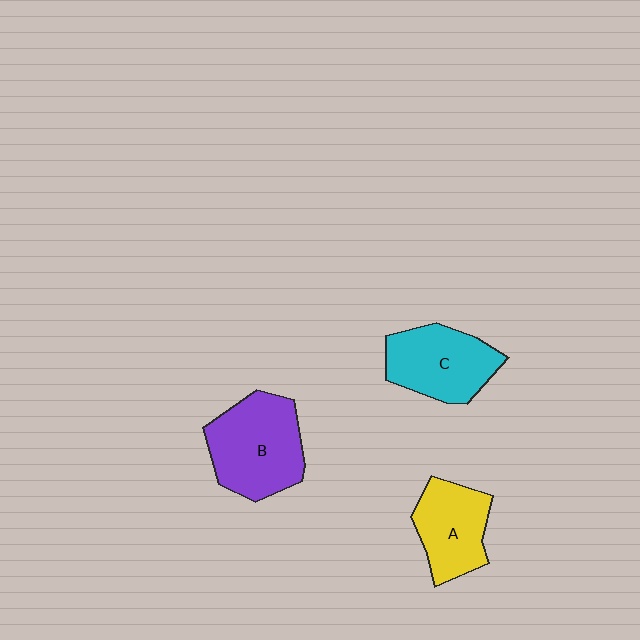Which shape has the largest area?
Shape B (purple).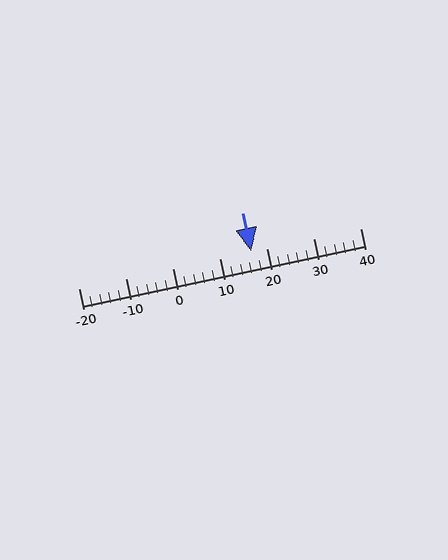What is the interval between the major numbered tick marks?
The major tick marks are spaced 10 units apart.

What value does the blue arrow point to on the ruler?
The blue arrow points to approximately 17.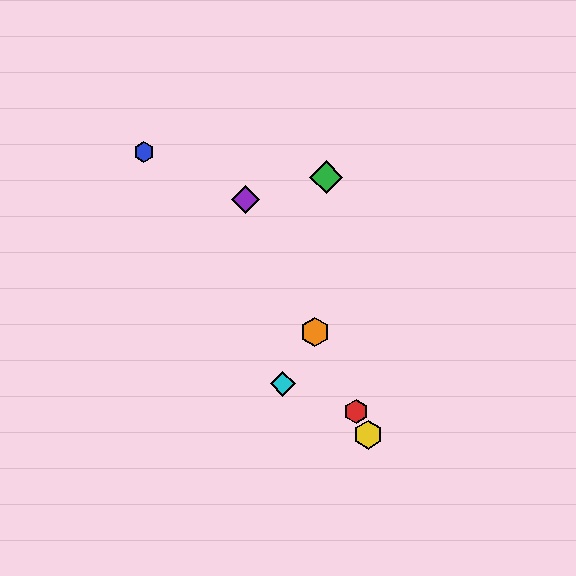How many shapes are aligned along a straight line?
4 shapes (the red hexagon, the yellow hexagon, the purple diamond, the orange hexagon) are aligned along a straight line.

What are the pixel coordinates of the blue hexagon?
The blue hexagon is at (144, 152).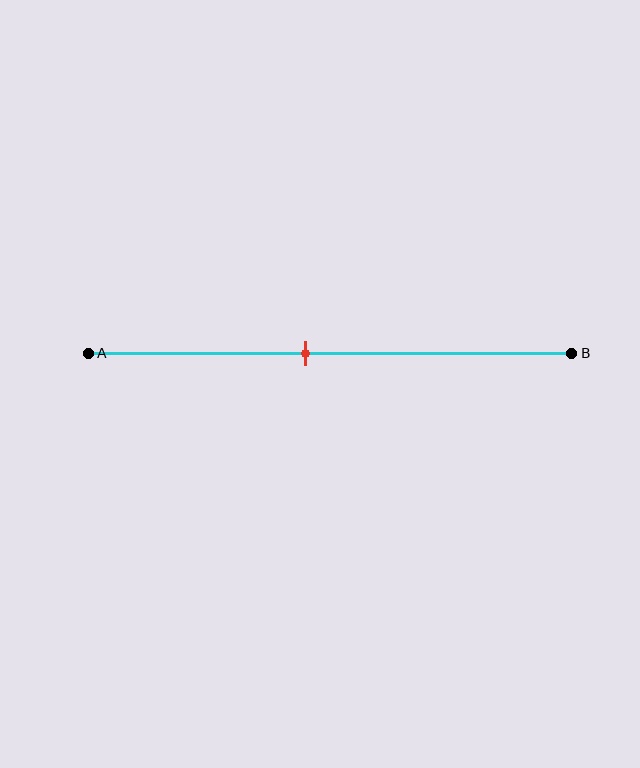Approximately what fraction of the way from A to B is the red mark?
The red mark is approximately 45% of the way from A to B.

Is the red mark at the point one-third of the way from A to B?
No, the mark is at about 45% from A, not at the 33% one-third point.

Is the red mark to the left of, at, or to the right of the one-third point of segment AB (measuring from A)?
The red mark is to the right of the one-third point of segment AB.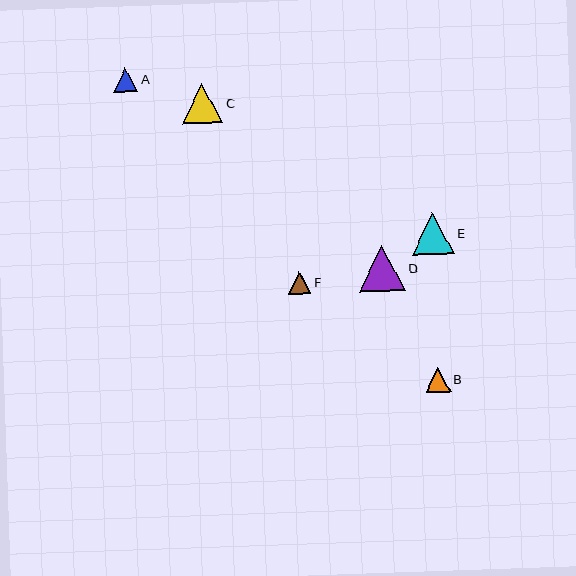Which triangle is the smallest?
Triangle F is the smallest with a size of approximately 22 pixels.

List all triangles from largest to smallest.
From largest to smallest: D, E, C, B, A, F.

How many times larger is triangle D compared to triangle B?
Triangle D is approximately 1.9 times the size of triangle B.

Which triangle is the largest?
Triangle D is the largest with a size of approximately 47 pixels.